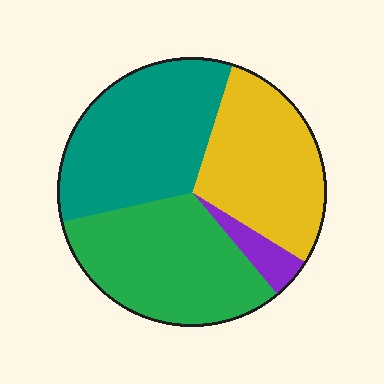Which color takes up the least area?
Purple, at roughly 5%.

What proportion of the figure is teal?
Teal takes up about one third (1/3) of the figure.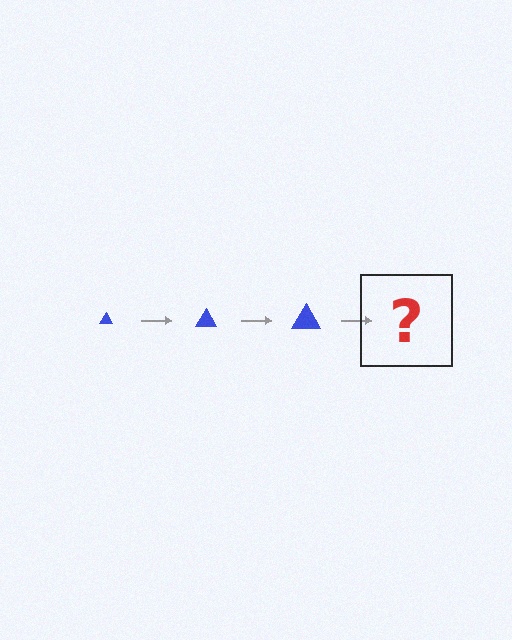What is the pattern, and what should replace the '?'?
The pattern is that the triangle gets progressively larger each step. The '?' should be a blue triangle, larger than the previous one.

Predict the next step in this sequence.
The next step is a blue triangle, larger than the previous one.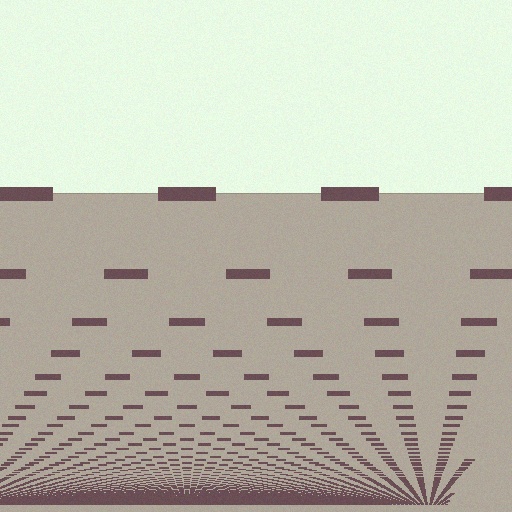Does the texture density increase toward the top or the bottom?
Density increases toward the bottom.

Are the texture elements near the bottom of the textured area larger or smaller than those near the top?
Smaller. The gradient is inverted — elements near the bottom are smaller and denser.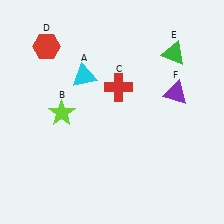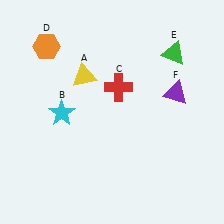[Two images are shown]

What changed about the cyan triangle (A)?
In Image 1, A is cyan. In Image 2, it changed to yellow.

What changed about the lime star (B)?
In Image 1, B is lime. In Image 2, it changed to cyan.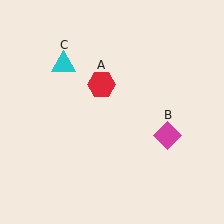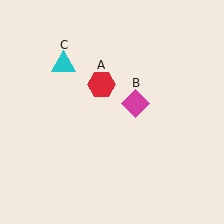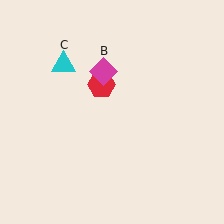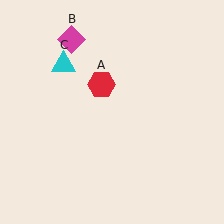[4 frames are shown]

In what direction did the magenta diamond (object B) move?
The magenta diamond (object B) moved up and to the left.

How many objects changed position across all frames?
1 object changed position: magenta diamond (object B).